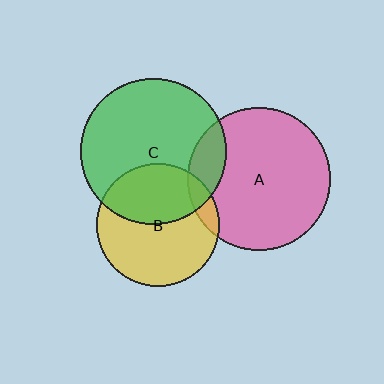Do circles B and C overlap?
Yes.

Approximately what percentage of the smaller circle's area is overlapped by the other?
Approximately 40%.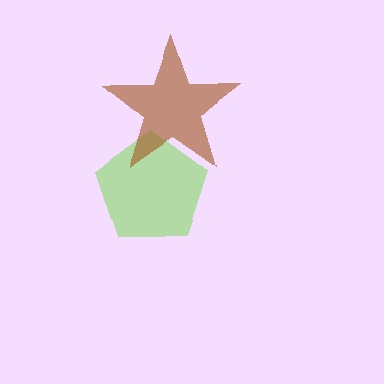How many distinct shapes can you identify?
There are 2 distinct shapes: a lime pentagon, a brown star.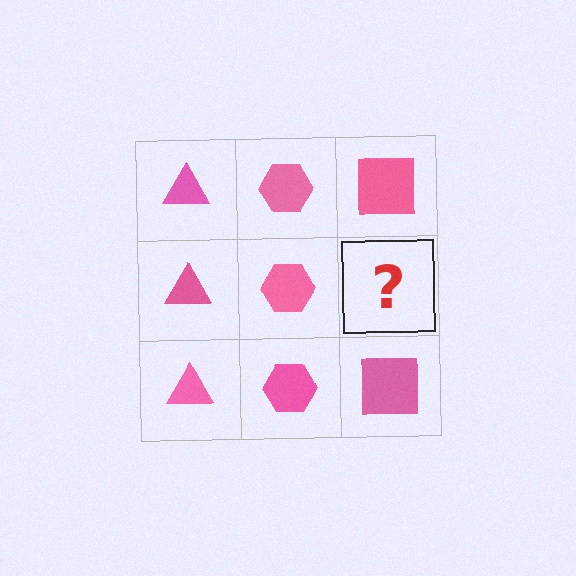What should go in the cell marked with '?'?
The missing cell should contain a pink square.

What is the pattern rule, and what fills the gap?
The rule is that each column has a consistent shape. The gap should be filled with a pink square.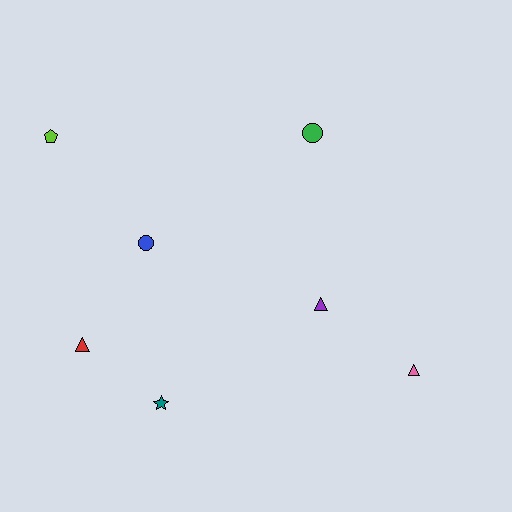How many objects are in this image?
There are 7 objects.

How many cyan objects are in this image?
There are no cyan objects.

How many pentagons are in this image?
There is 1 pentagon.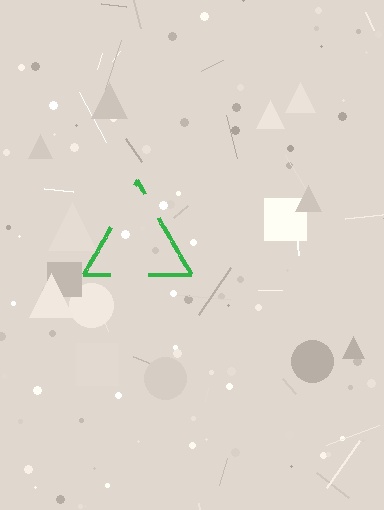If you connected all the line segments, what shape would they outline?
They would outline a triangle.